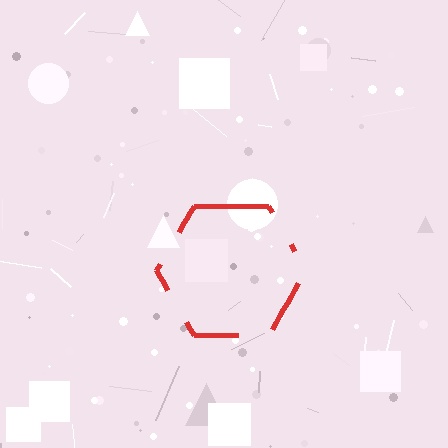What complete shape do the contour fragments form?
The contour fragments form a hexagon.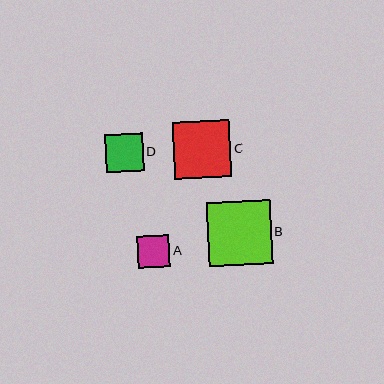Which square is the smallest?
Square A is the smallest with a size of approximately 32 pixels.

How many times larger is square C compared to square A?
Square C is approximately 1.8 times the size of square A.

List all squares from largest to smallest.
From largest to smallest: B, C, D, A.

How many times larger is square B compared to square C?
Square B is approximately 1.1 times the size of square C.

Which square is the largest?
Square B is the largest with a size of approximately 63 pixels.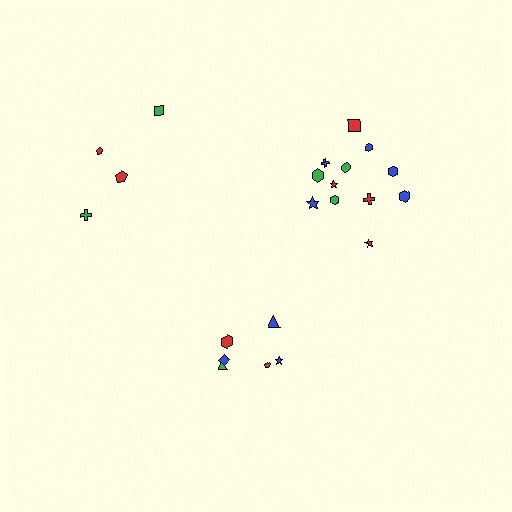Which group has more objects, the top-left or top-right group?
The top-right group.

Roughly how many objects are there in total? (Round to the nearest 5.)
Roughly 20 objects in total.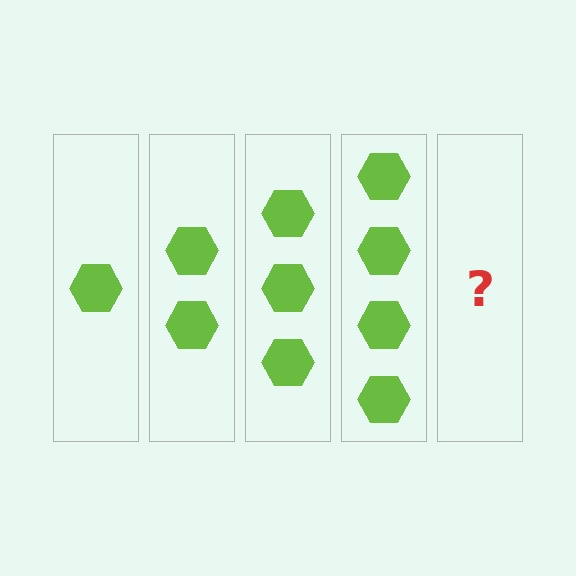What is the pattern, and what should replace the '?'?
The pattern is that each step adds one more hexagon. The '?' should be 5 hexagons.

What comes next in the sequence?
The next element should be 5 hexagons.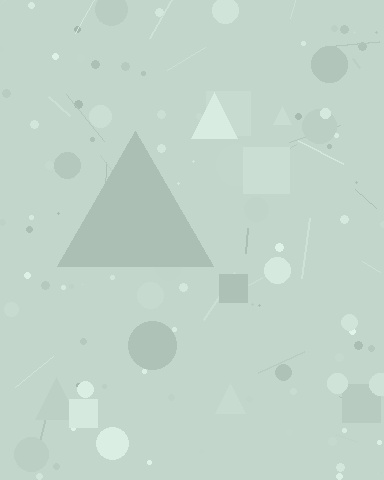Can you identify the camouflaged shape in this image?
The camouflaged shape is a triangle.